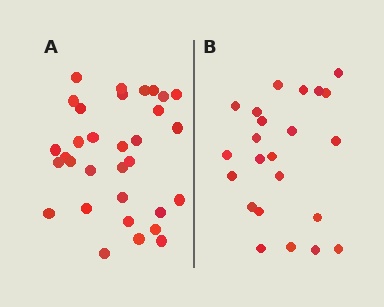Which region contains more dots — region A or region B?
Region A (the left region) has more dots.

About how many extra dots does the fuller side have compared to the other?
Region A has roughly 8 or so more dots than region B.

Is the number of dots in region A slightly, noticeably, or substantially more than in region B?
Region A has noticeably more, but not dramatically so. The ratio is roughly 1.4 to 1.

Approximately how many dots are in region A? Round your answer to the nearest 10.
About 30 dots. (The exact count is 32, which rounds to 30.)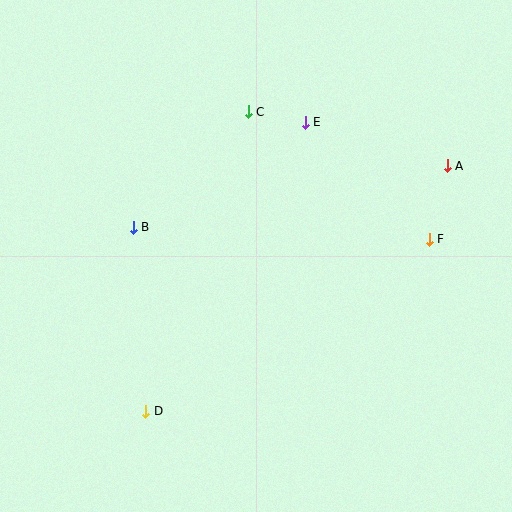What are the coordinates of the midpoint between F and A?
The midpoint between F and A is at (438, 203).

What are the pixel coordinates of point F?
Point F is at (429, 239).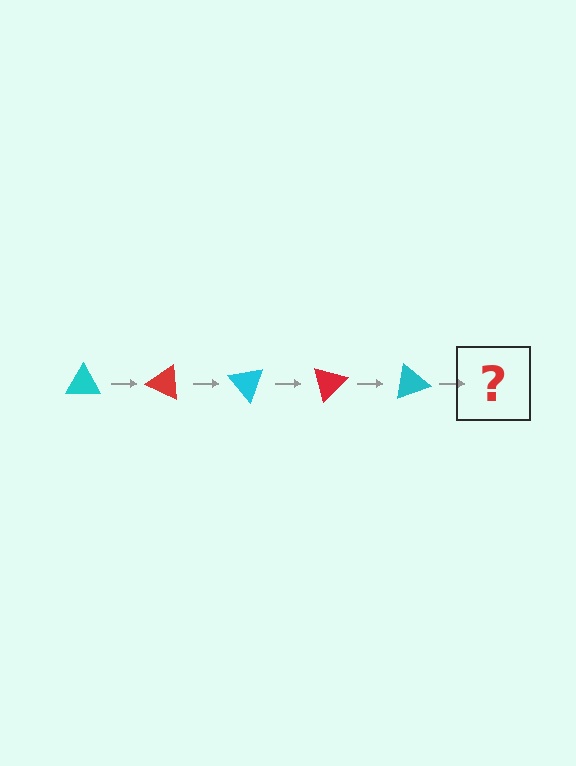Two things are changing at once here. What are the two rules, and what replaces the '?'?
The two rules are that it rotates 25 degrees each step and the color cycles through cyan and red. The '?' should be a red triangle, rotated 125 degrees from the start.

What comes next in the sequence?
The next element should be a red triangle, rotated 125 degrees from the start.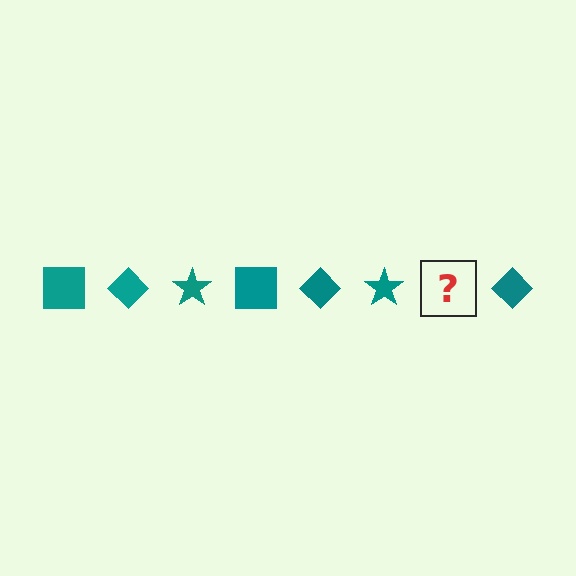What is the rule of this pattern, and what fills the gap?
The rule is that the pattern cycles through square, diamond, star shapes in teal. The gap should be filled with a teal square.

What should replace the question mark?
The question mark should be replaced with a teal square.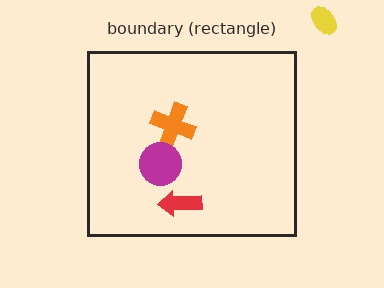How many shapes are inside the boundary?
3 inside, 1 outside.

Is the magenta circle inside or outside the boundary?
Inside.